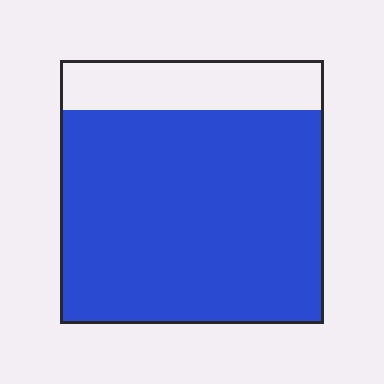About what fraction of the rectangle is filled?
About four fifths (4/5).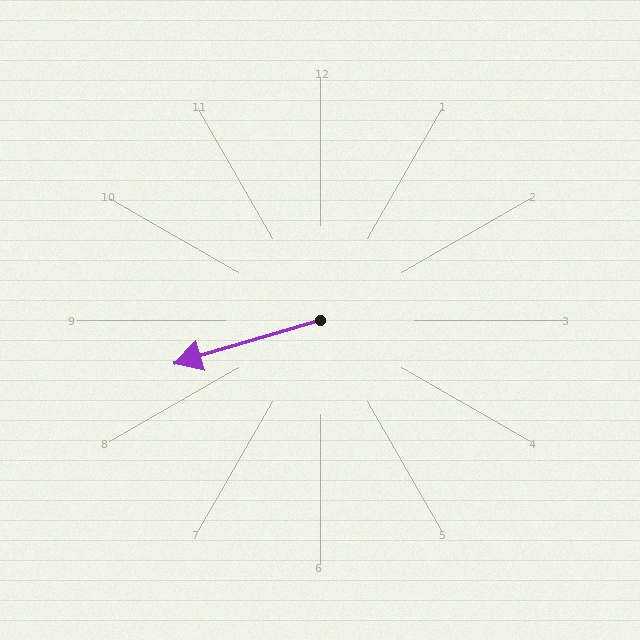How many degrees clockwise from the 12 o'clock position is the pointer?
Approximately 254 degrees.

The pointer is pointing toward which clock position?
Roughly 8 o'clock.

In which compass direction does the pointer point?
West.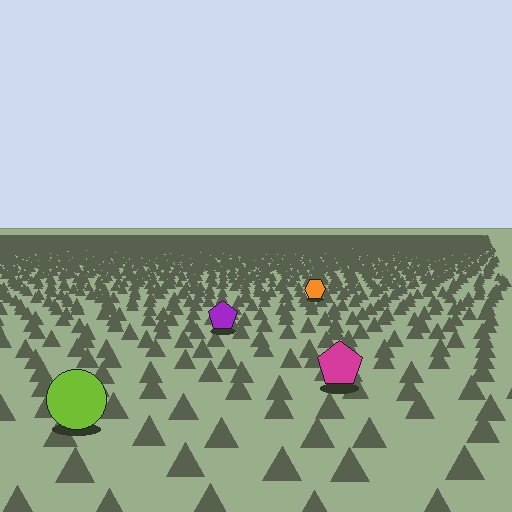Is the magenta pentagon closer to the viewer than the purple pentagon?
Yes. The magenta pentagon is closer — you can tell from the texture gradient: the ground texture is coarser near it.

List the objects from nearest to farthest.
From nearest to farthest: the lime circle, the magenta pentagon, the purple pentagon, the orange hexagon.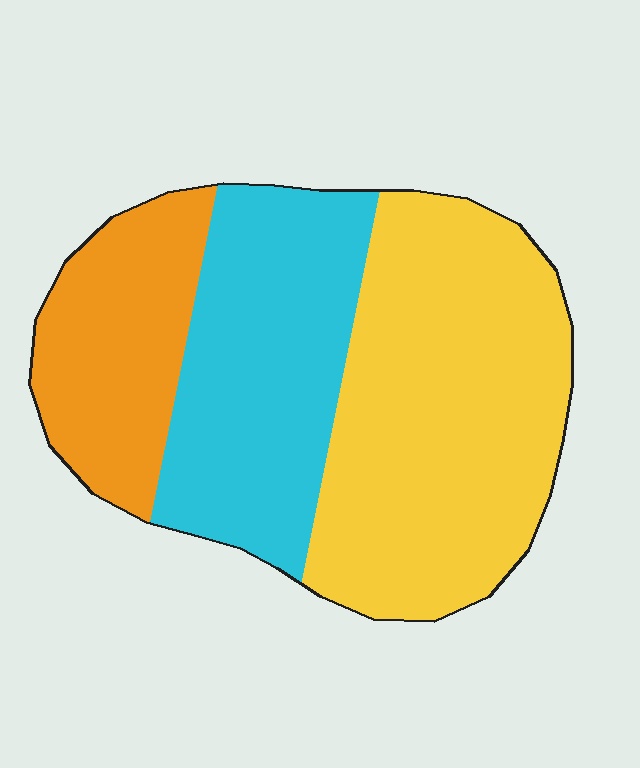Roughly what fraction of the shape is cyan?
Cyan covers 32% of the shape.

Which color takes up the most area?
Yellow, at roughly 45%.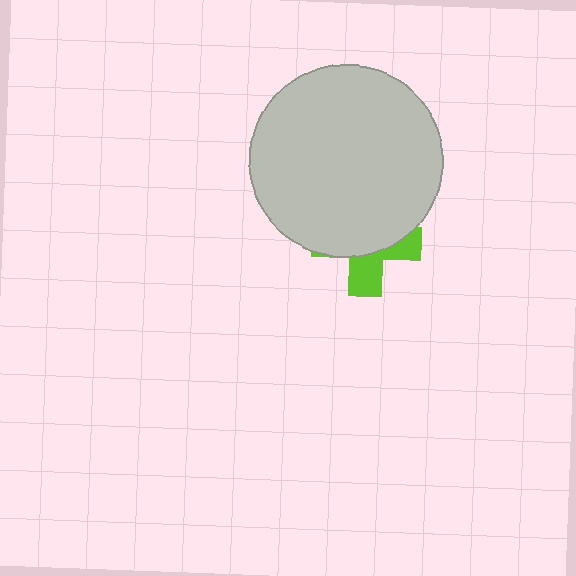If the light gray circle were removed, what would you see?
You would see the complete lime cross.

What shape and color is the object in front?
The object in front is a light gray circle.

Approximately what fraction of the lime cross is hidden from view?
Roughly 65% of the lime cross is hidden behind the light gray circle.